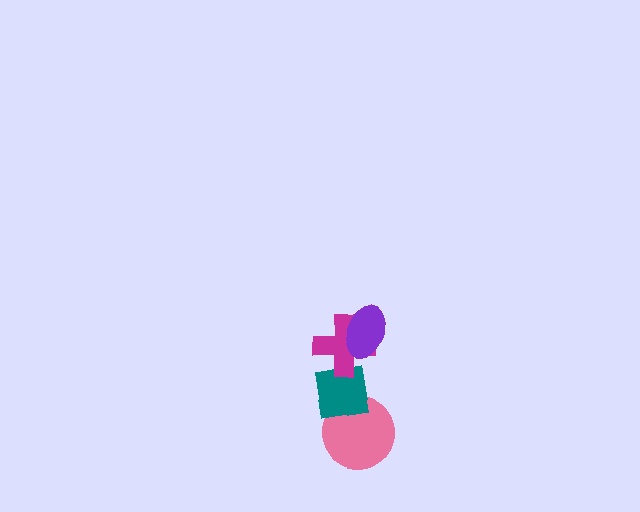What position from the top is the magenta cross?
The magenta cross is 2nd from the top.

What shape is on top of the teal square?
The magenta cross is on top of the teal square.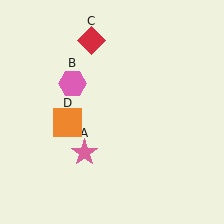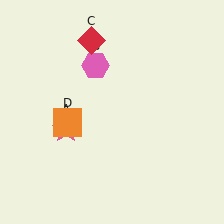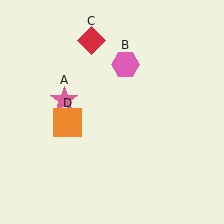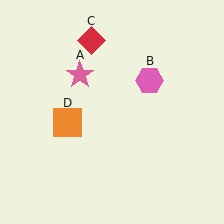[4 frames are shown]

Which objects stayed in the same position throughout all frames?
Red diamond (object C) and orange square (object D) remained stationary.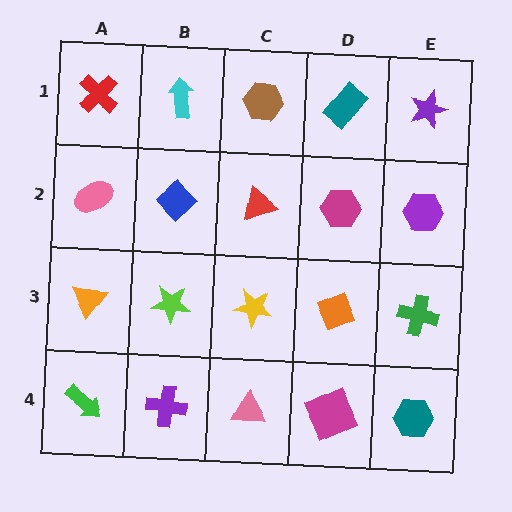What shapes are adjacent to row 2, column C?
A brown hexagon (row 1, column C), a yellow star (row 3, column C), a blue diamond (row 2, column B), a magenta hexagon (row 2, column D).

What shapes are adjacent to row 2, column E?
A purple star (row 1, column E), a green cross (row 3, column E), a magenta hexagon (row 2, column D).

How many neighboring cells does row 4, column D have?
3.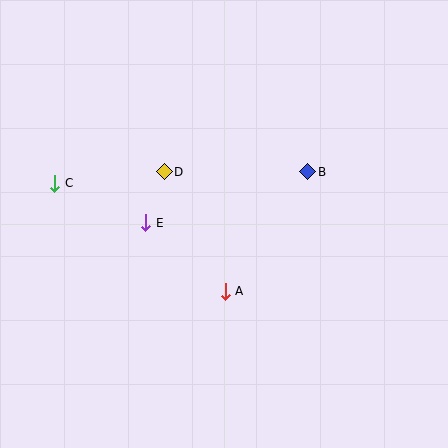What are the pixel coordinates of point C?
Point C is at (55, 183).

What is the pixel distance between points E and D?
The distance between E and D is 54 pixels.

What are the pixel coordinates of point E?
Point E is at (146, 223).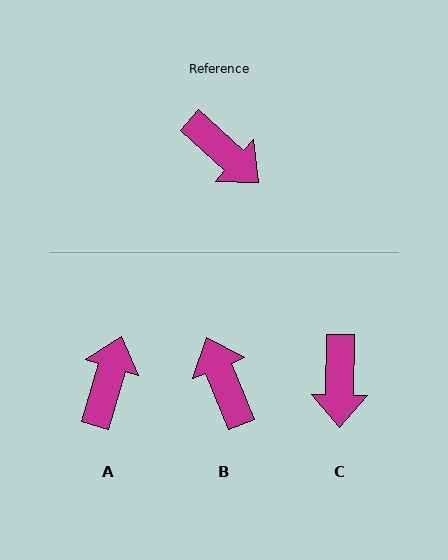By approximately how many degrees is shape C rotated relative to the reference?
Approximately 49 degrees clockwise.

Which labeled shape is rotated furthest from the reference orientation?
B, about 154 degrees away.